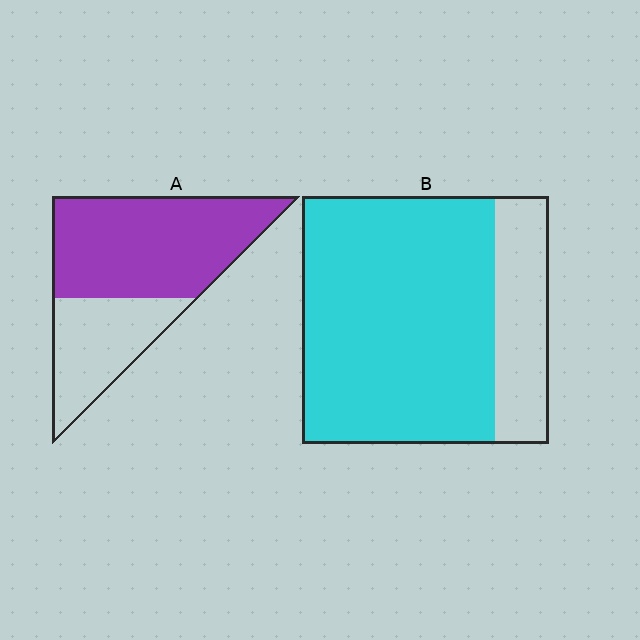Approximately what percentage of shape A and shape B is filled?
A is approximately 65% and B is approximately 80%.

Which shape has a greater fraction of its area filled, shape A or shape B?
Shape B.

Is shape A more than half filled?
Yes.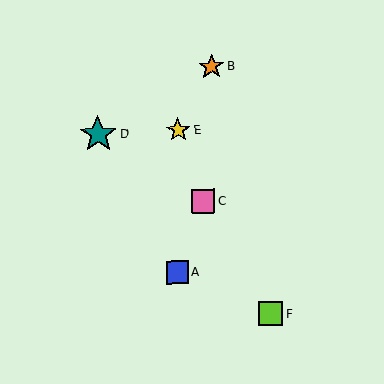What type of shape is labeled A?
Shape A is a blue square.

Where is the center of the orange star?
The center of the orange star is at (211, 67).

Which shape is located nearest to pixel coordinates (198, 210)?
The pink square (labeled C) at (203, 201) is nearest to that location.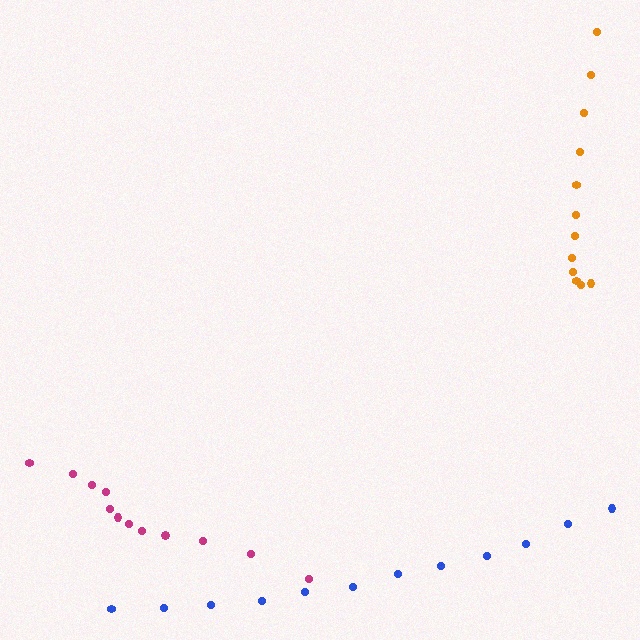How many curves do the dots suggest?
There are 3 distinct paths.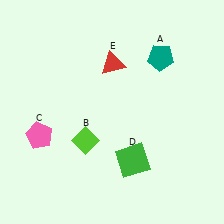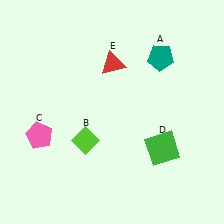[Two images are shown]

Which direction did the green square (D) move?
The green square (D) moved right.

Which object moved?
The green square (D) moved right.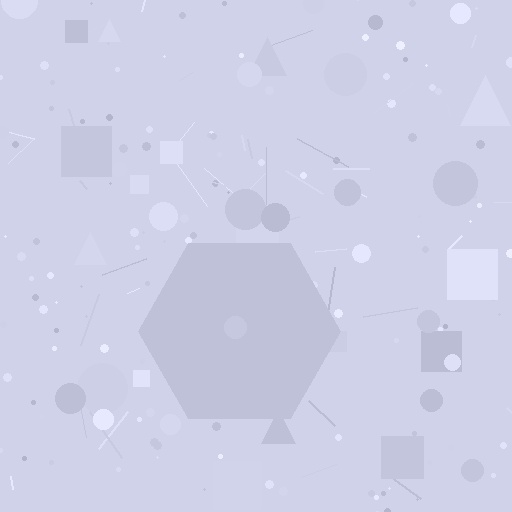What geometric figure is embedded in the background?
A hexagon is embedded in the background.